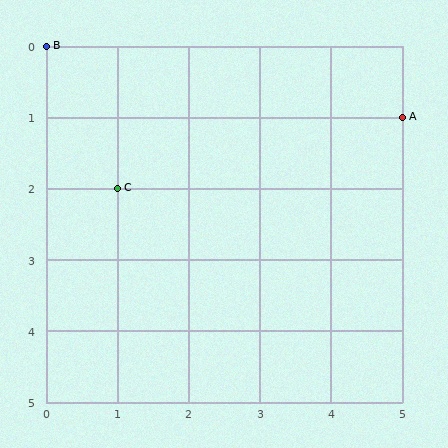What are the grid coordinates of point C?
Point C is at grid coordinates (1, 2).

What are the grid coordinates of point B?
Point B is at grid coordinates (0, 0).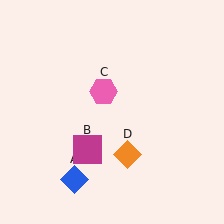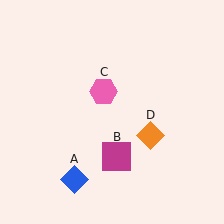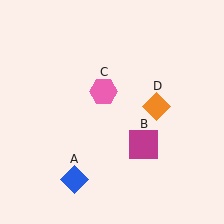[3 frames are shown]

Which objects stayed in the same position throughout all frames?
Blue diamond (object A) and pink hexagon (object C) remained stationary.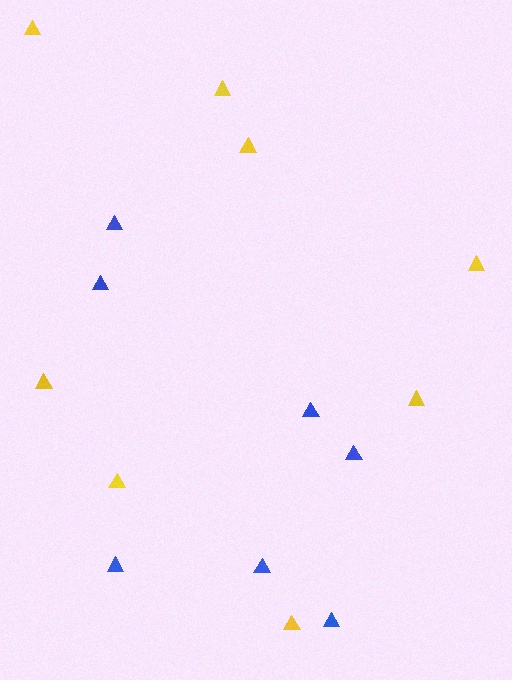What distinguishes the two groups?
There are 2 groups: one group of yellow triangles (8) and one group of blue triangles (7).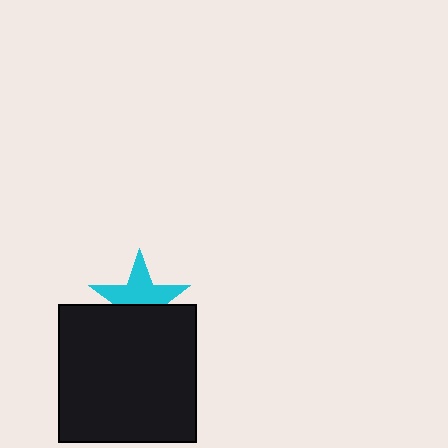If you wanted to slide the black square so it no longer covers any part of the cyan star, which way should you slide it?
Slide it down — that is the most direct way to separate the two shapes.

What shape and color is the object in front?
The object in front is a black square.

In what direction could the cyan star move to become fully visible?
The cyan star could move up. That would shift it out from behind the black square entirely.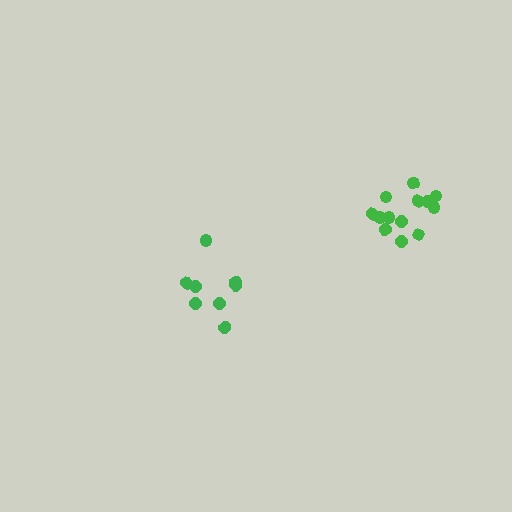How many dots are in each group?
Group 1: 8 dots, Group 2: 13 dots (21 total).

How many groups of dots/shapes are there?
There are 2 groups.